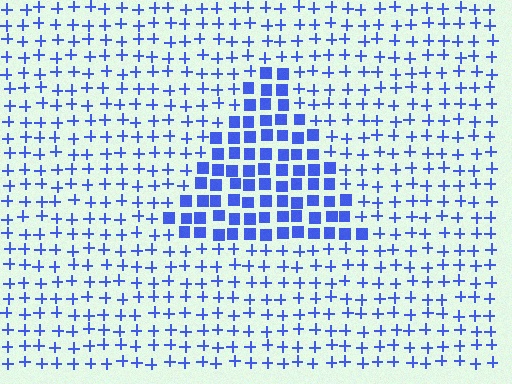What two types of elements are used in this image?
The image uses squares inside the triangle region and plus signs outside it.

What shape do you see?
I see a triangle.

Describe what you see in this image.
The image is filled with small blue elements arranged in a uniform grid. A triangle-shaped region contains squares, while the surrounding area contains plus signs. The boundary is defined purely by the change in element shape.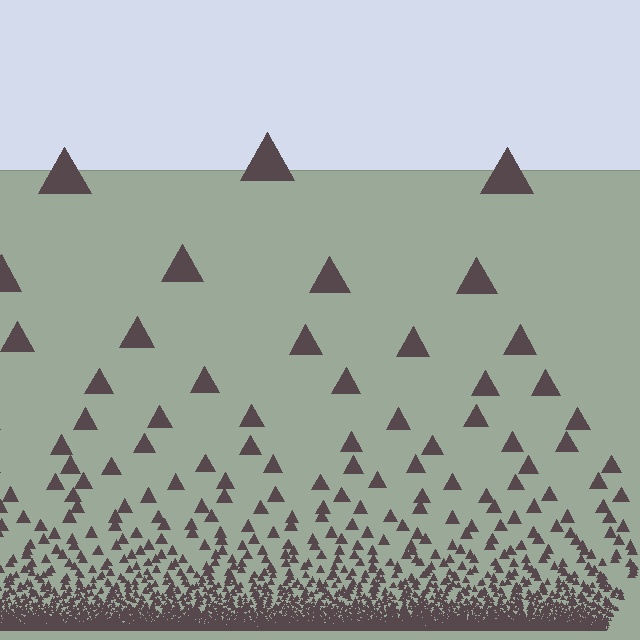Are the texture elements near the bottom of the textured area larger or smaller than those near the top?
Smaller. The gradient is inverted — elements near the bottom are smaller and denser.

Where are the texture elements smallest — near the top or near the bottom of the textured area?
Near the bottom.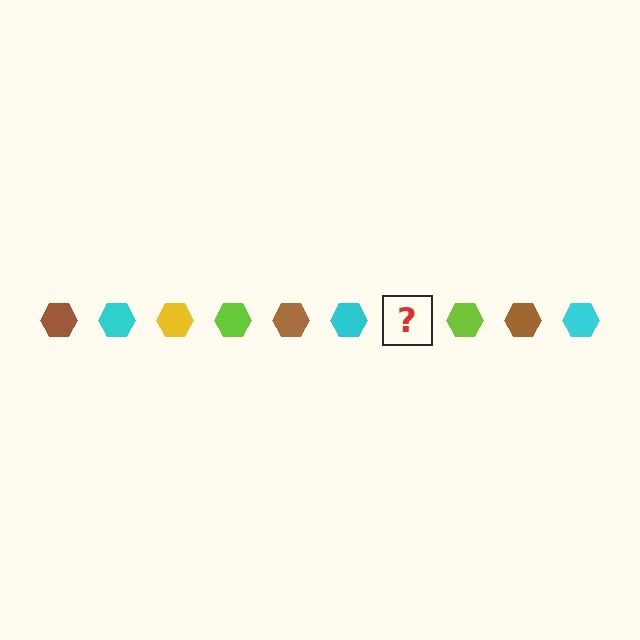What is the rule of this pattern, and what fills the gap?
The rule is that the pattern cycles through brown, cyan, yellow, lime hexagons. The gap should be filled with a yellow hexagon.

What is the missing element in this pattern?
The missing element is a yellow hexagon.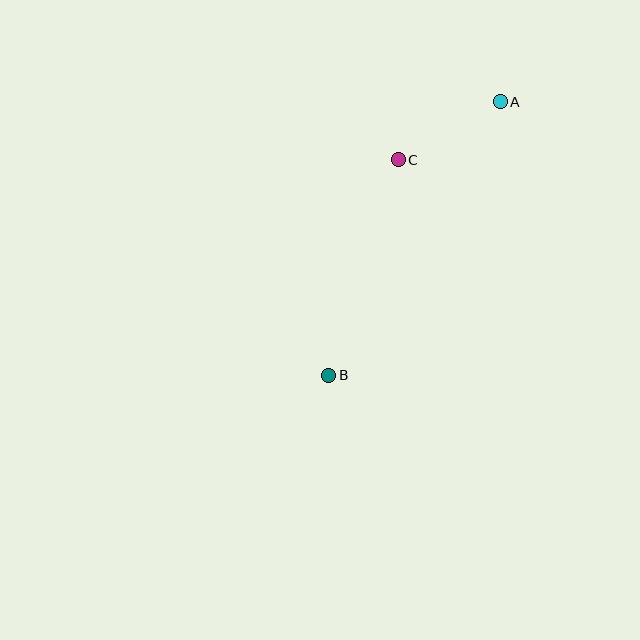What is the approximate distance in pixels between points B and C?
The distance between B and C is approximately 227 pixels.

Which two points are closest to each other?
Points A and C are closest to each other.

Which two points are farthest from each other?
Points A and B are farthest from each other.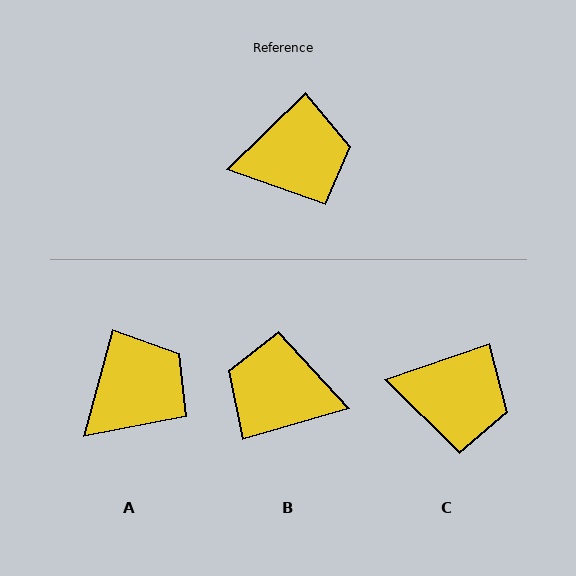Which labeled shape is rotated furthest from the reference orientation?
B, about 152 degrees away.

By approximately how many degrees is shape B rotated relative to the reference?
Approximately 152 degrees counter-clockwise.